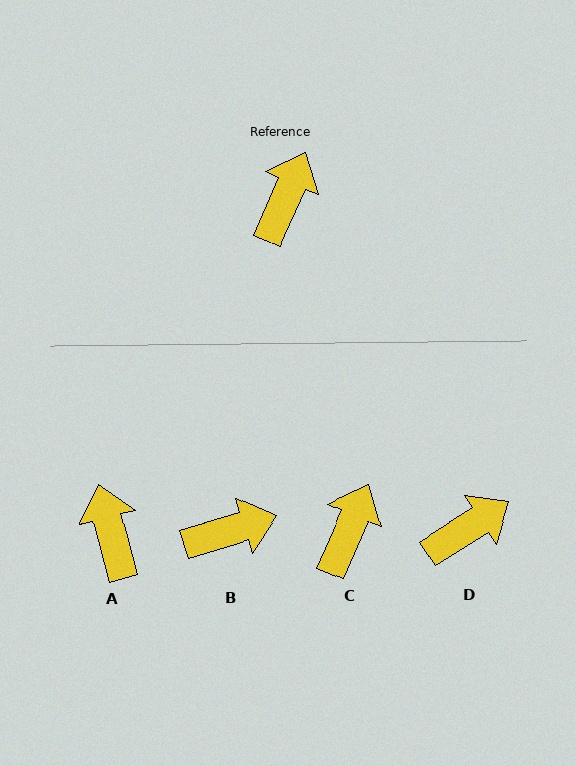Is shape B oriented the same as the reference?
No, it is off by about 50 degrees.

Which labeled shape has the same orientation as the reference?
C.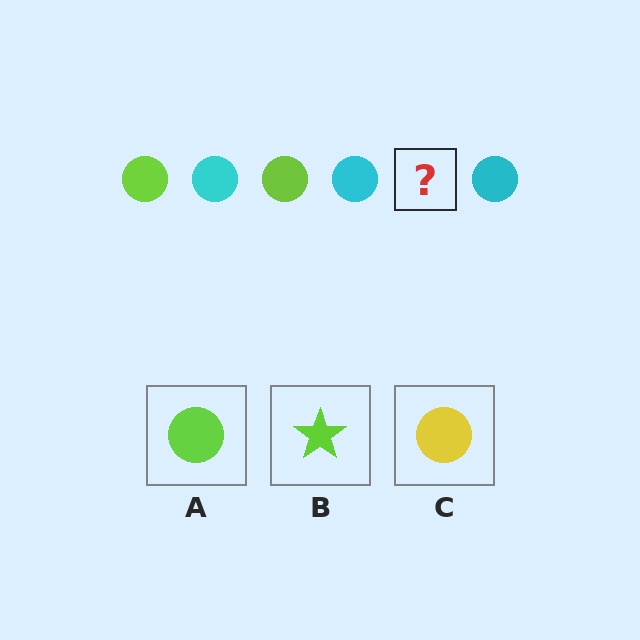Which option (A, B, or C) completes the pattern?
A.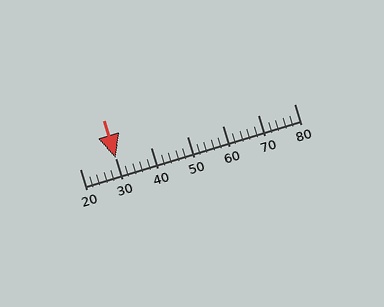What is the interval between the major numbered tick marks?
The major tick marks are spaced 10 units apart.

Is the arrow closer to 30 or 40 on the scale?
The arrow is closer to 30.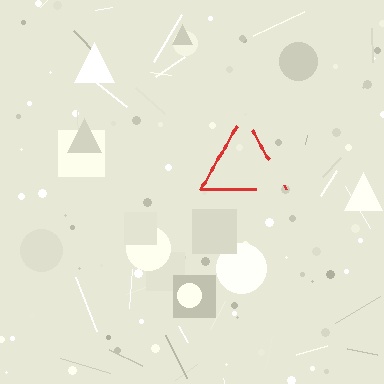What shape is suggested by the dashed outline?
The dashed outline suggests a triangle.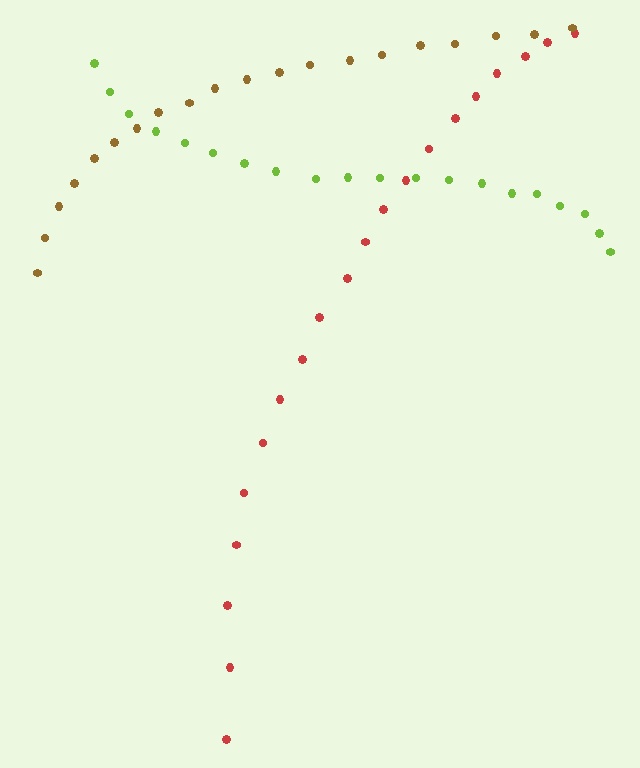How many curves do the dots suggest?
There are 3 distinct paths.